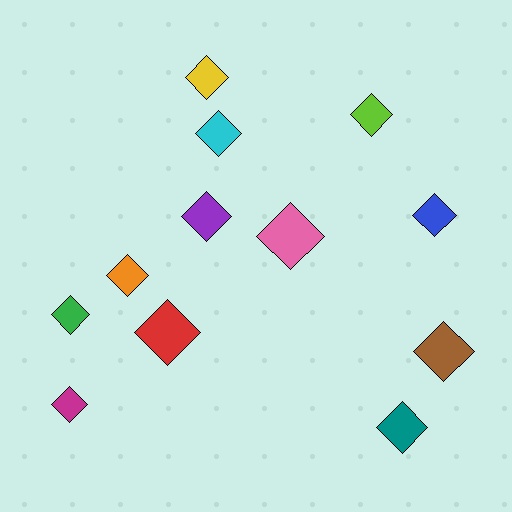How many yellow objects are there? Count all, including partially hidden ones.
There is 1 yellow object.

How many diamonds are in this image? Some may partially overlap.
There are 12 diamonds.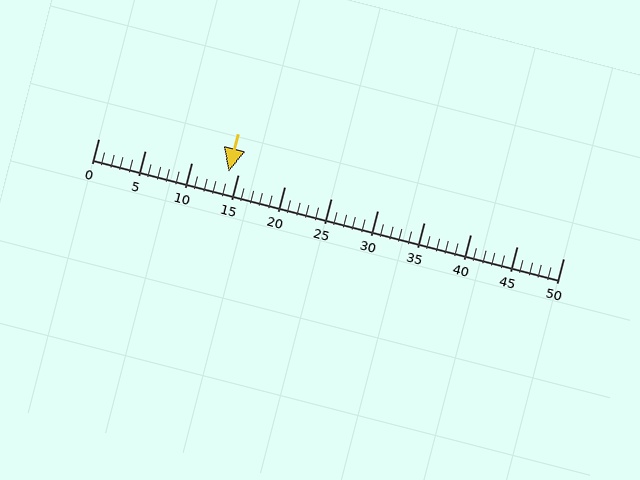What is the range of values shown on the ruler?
The ruler shows values from 0 to 50.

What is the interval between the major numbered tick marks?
The major tick marks are spaced 5 units apart.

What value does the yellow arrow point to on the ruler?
The yellow arrow points to approximately 14.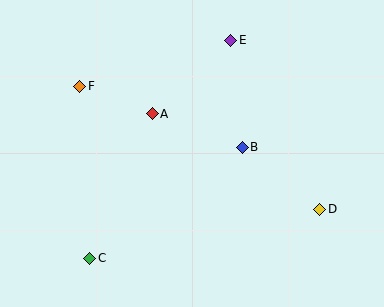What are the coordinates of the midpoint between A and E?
The midpoint between A and E is at (191, 77).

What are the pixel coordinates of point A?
Point A is at (152, 114).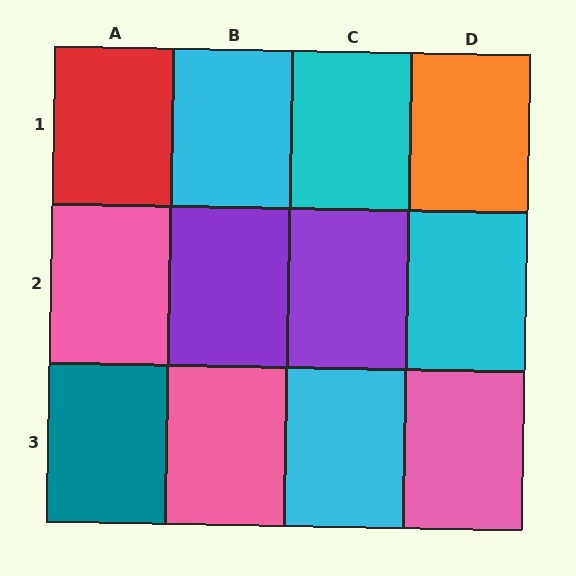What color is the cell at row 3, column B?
Pink.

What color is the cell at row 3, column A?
Teal.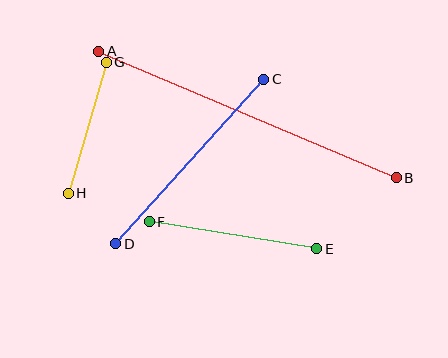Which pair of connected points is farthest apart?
Points A and B are farthest apart.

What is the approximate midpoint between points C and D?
The midpoint is at approximately (190, 162) pixels.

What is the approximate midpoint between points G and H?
The midpoint is at approximately (87, 128) pixels.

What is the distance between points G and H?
The distance is approximately 136 pixels.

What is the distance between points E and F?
The distance is approximately 170 pixels.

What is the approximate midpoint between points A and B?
The midpoint is at approximately (247, 114) pixels.